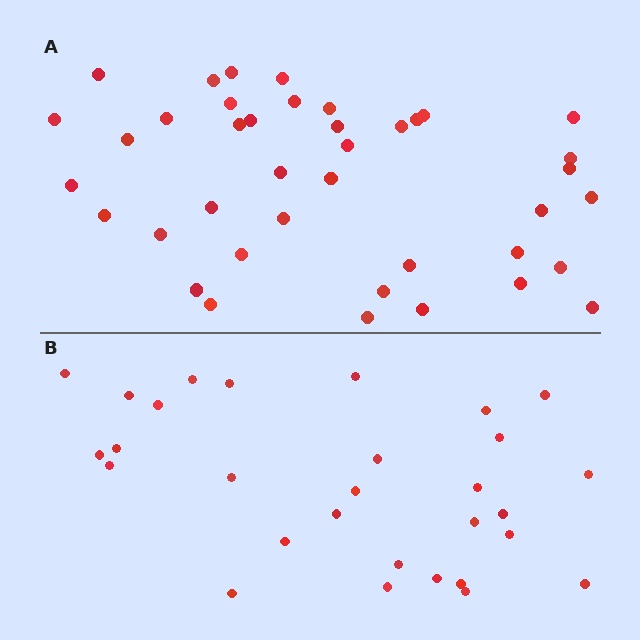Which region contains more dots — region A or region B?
Region A (the top region) has more dots.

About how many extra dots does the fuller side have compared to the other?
Region A has roughly 12 or so more dots than region B.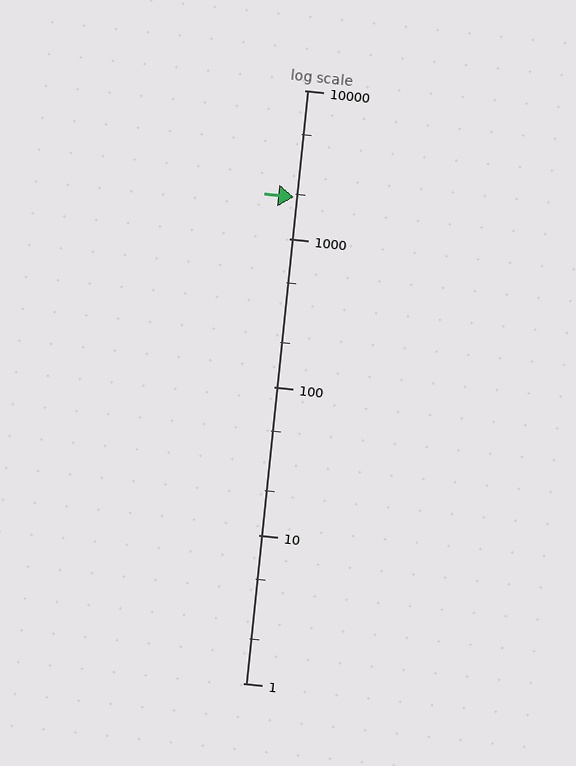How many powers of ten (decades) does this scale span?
The scale spans 4 decades, from 1 to 10000.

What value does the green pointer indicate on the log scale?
The pointer indicates approximately 1900.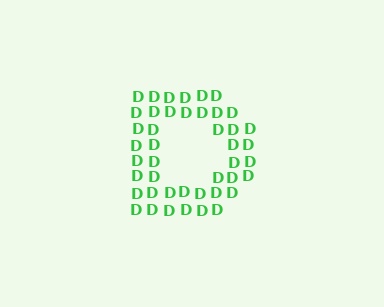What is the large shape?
The large shape is the letter D.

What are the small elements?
The small elements are letter D's.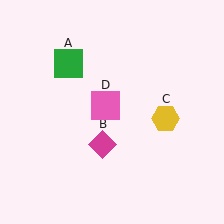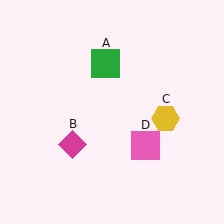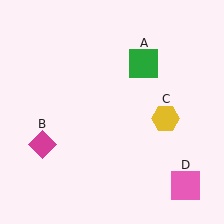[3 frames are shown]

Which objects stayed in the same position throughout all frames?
Yellow hexagon (object C) remained stationary.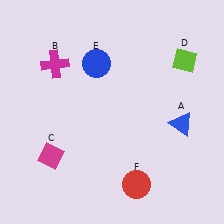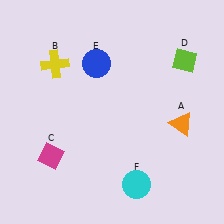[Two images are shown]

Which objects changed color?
A changed from blue to orange. B changed from magenta to yellow. F changed from red to cyan.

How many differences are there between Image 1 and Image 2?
There are 3 differences between the two images.